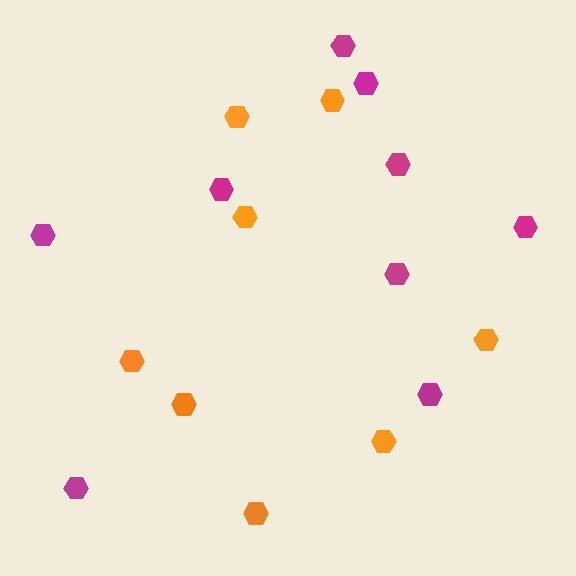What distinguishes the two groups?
There are 2 groups: one group of orange hexagons (8) and one group of magenta hexagons (9).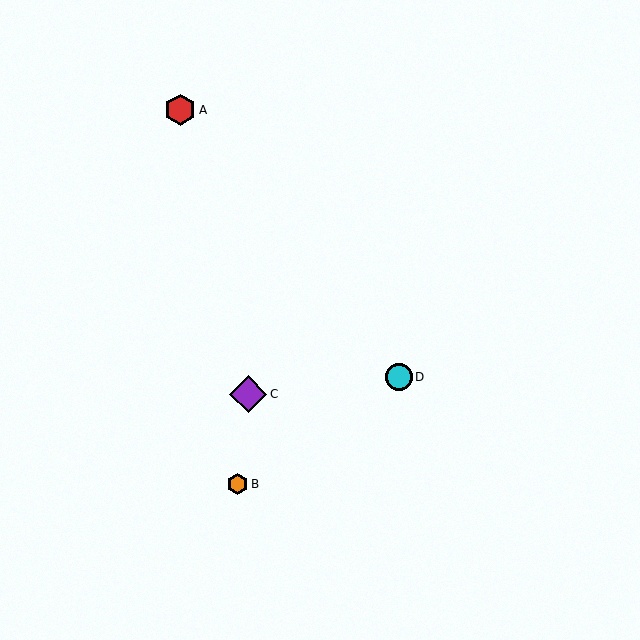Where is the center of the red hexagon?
The center of the red hexagon is at (180, 110).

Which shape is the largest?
The purple diamond (labeled C) is the largest.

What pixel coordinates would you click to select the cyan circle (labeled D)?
Click at (399, 377) to select the cyan circle D.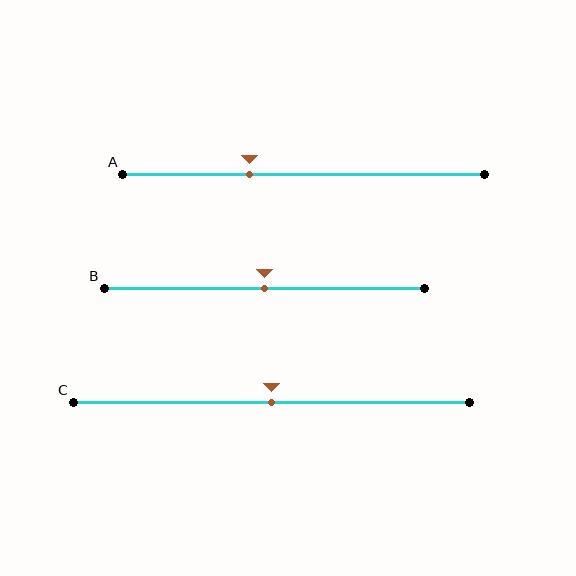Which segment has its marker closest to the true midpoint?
Segment B has its marker closest to the true midpoint.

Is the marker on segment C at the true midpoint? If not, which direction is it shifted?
Yes, the marker on segment C is at the true midpoint.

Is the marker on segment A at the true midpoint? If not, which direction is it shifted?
No, the marker on segment A is shifted to the left by about 15% of the segment length.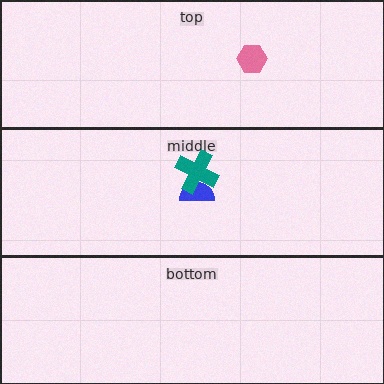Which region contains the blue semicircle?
The middle region.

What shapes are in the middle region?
The blue semicircle, the teal cross.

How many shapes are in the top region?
1.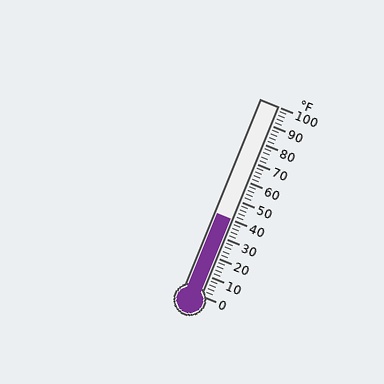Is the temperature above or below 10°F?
The temperature is above 10°F.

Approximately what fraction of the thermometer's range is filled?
The thermometer is filled to approximately 40% of its range.